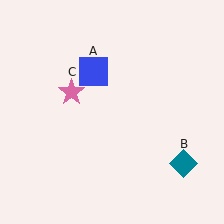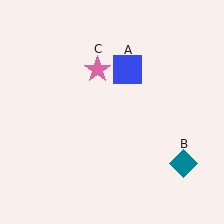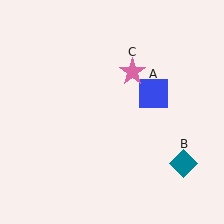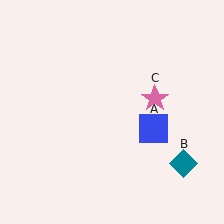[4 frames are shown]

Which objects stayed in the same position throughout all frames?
Teal diamond (object B) remained stationary.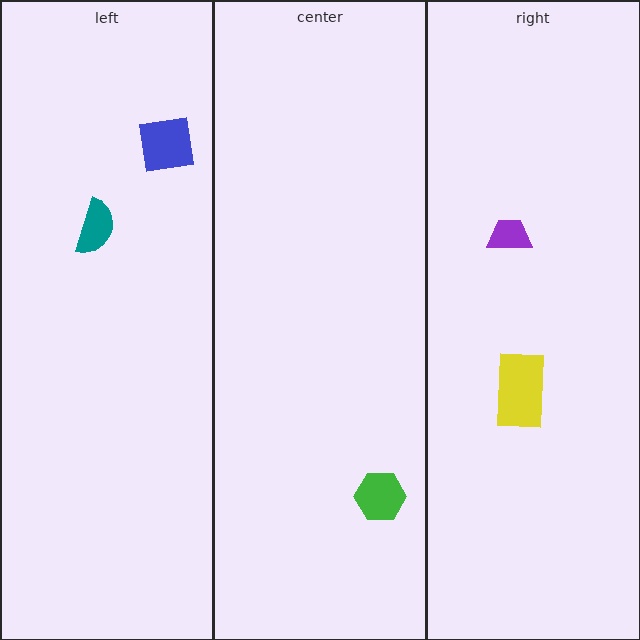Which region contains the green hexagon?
The center region.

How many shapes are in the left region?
2.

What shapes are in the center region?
The green hexagon.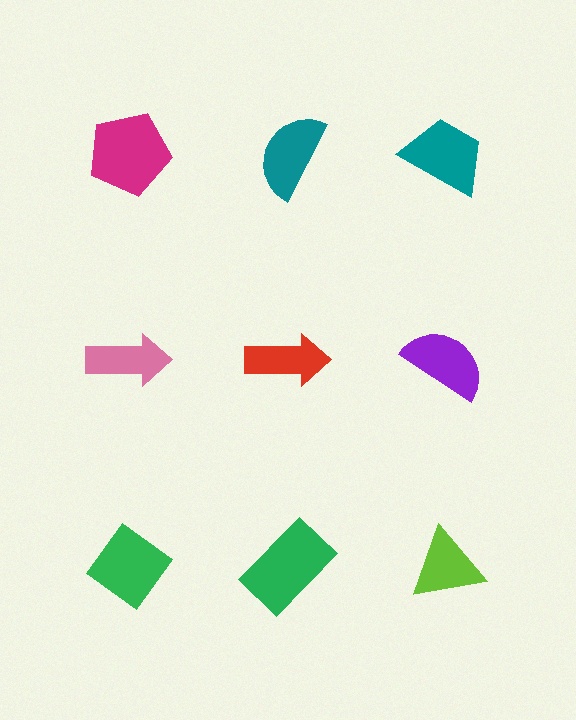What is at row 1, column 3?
A teal trapezoid.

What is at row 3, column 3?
A lime triangle.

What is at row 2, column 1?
A pink arrow.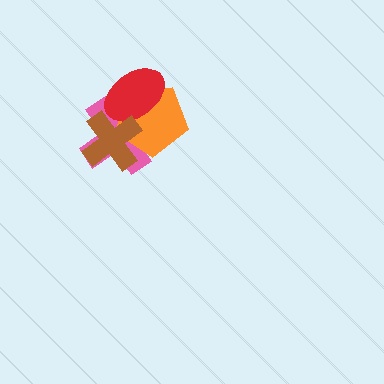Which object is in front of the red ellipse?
The brown cross is in front of the red ellipse.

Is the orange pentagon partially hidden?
Yes, it is partially covered by another shape.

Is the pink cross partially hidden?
Yes, it is partially covered by another shape.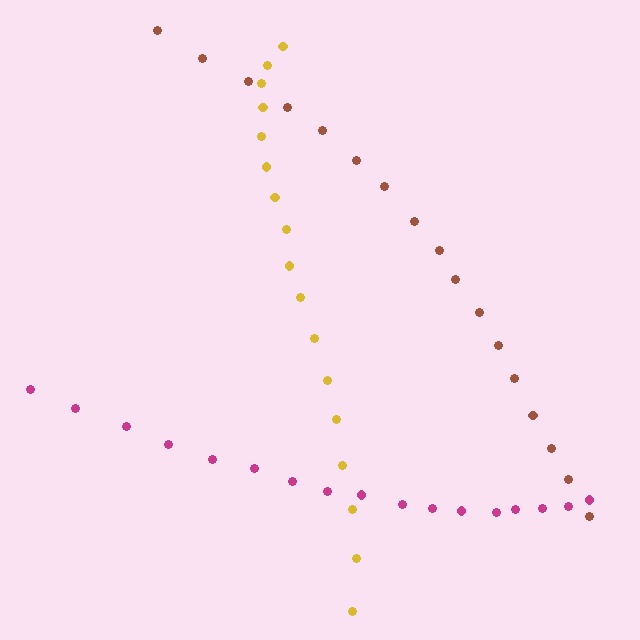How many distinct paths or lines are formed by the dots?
There are 3 distinct paths.